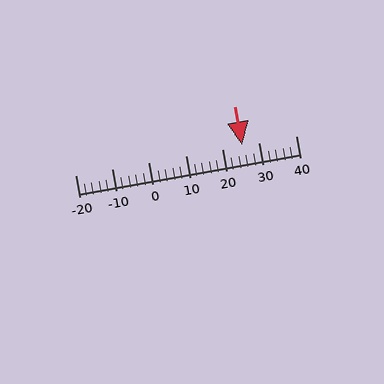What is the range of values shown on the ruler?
The ruler shows values from -20 to 40.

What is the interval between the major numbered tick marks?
The major tick marks are spaced 10 units apart.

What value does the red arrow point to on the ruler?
The red arrow points to approximately 25.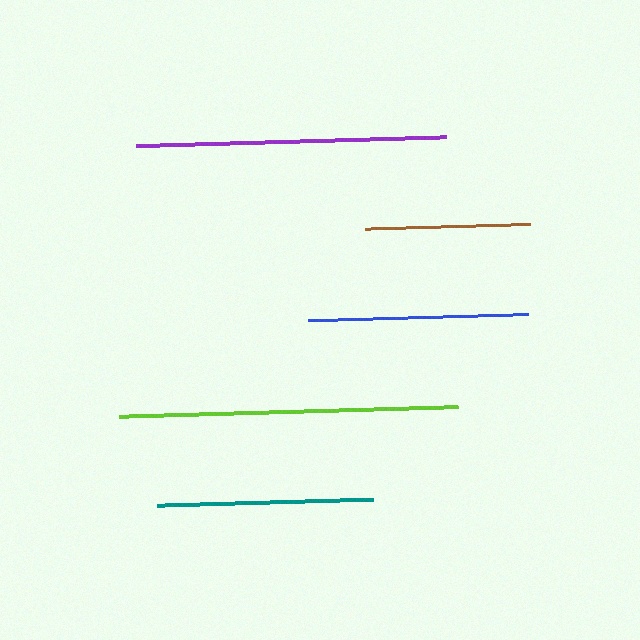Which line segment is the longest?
The lime line is the longest at approximately 339 pixels.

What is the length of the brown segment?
The brown segment is approximately 165 pixels long.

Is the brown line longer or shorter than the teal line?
The teal line is longer than the brown line.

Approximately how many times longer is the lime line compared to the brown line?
The lime line is approximately 2.1 times the length of the brown line.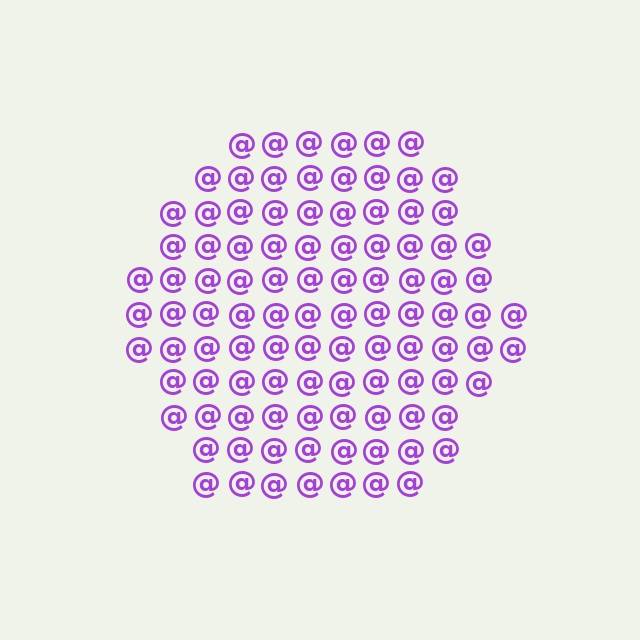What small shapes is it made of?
It is made of small at signs.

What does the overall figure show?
The overall figure shows a hexagon.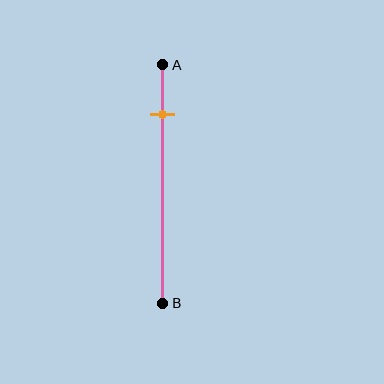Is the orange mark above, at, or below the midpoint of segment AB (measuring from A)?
The orange mark is above the midpoint of segment AB.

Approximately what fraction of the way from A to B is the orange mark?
The orange mark is approximately 20% of the way from A to B.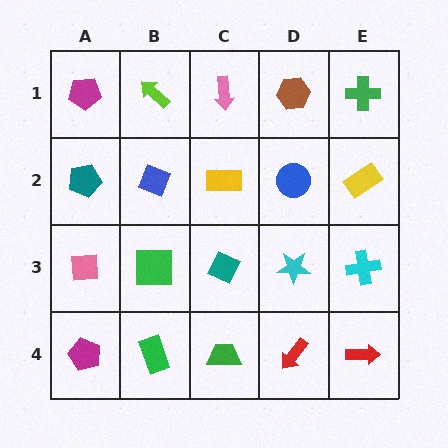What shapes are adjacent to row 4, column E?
A cyan cross (row 3, column E), a red arrow (row 4, column D).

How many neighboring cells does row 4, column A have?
2.